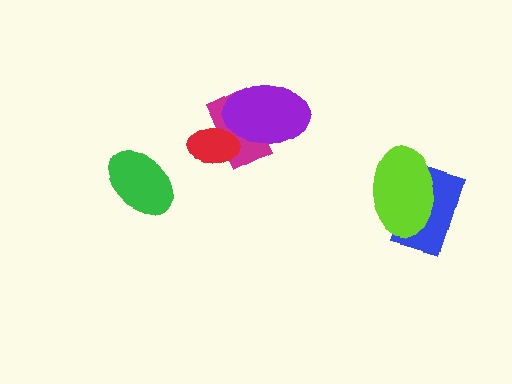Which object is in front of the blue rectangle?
The lime ellipse is in front of the blue rectangle.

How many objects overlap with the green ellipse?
0 objects overlap with the green ellipse.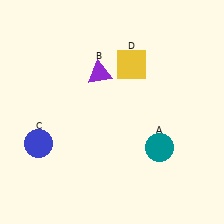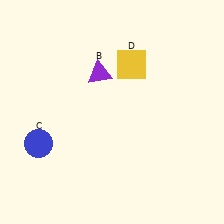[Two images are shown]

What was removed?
The teal circle (A) was removed in Image 2.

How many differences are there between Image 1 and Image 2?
There is 1 difference between the two images.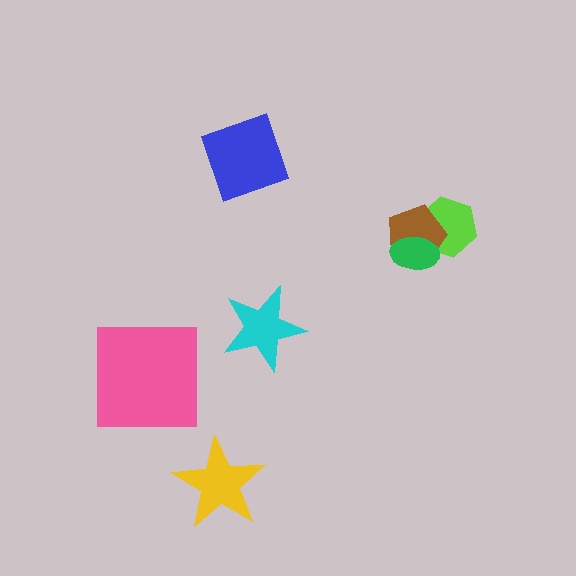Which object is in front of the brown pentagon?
The green ellipse is in front of the brown pentagon.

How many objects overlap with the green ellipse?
2 objects overlap with the green ellipse.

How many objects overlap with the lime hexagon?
2 objects overlap with the lime hexagon.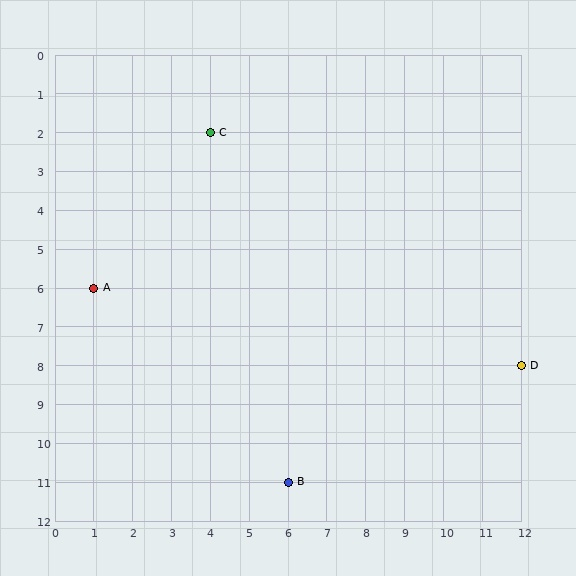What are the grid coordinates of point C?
Point C is at grid coordinates (4, 2).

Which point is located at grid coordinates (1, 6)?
Point A is at (1, 6).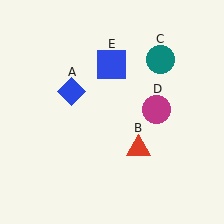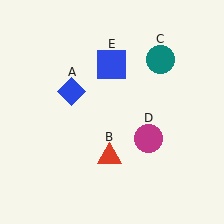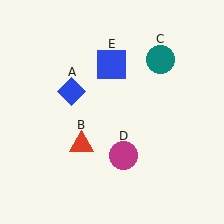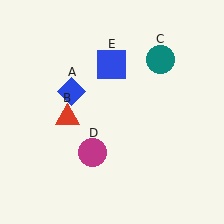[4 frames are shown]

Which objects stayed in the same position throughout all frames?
Blue diamond (object A) and teal circle (object C) and blue square (object E) remained stationary.